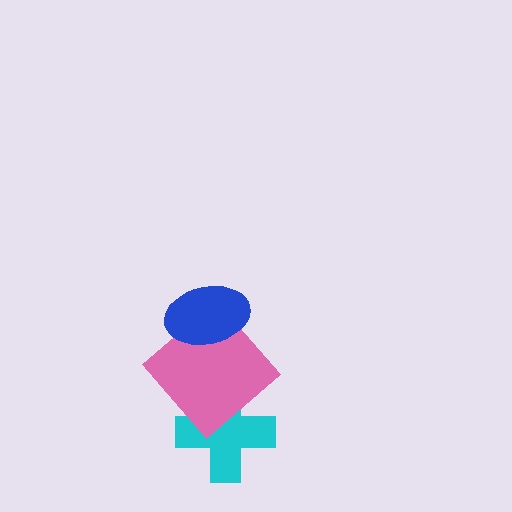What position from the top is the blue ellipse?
The blue ellipse is 1st from the top.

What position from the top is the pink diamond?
The pink diamond is 2nd from the top.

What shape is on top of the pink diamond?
The blue ellipse is on top of the pink diamond.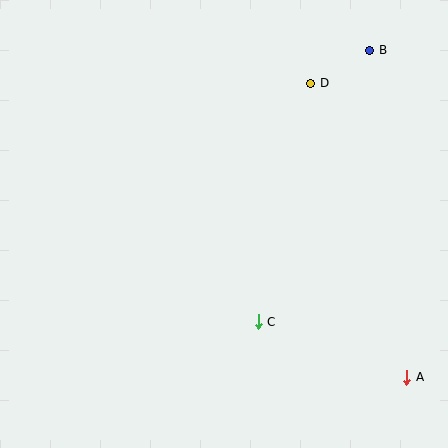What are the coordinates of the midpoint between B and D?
The midpoint between B and D is at (340, 67).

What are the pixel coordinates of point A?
Point A is at (407, 377).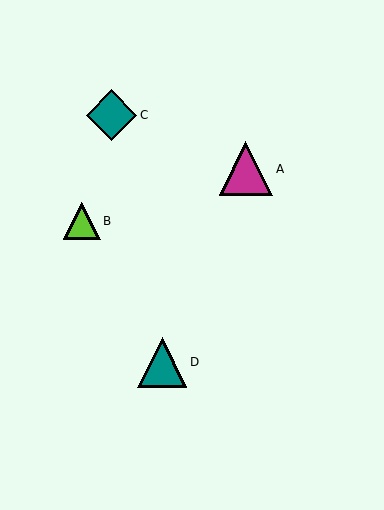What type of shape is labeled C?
Shape C is a teal diamond.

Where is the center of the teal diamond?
The center of the teal diamond is at (112, 115).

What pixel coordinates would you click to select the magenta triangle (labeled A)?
Click at (246, 169) to select the magenta triangle A.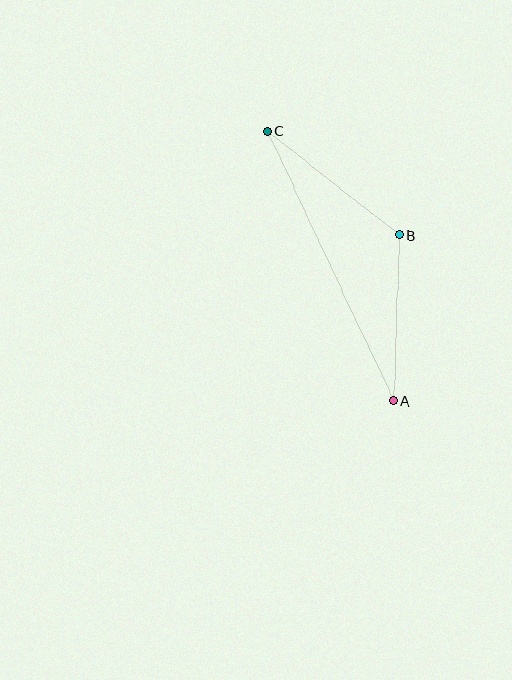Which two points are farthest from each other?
Points A and C are farthest from each other.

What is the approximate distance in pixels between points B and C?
The distance between B and C is approximately 168 pixels.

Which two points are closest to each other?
Points A and B are closest to each other.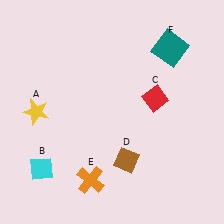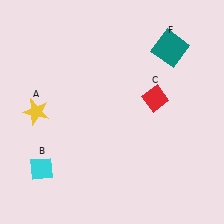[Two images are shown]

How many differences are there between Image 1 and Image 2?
There are 2 differences between the two images.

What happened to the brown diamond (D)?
The brown diamond (D) was removed in Image 2. It was in the bottom-right area of Image 1.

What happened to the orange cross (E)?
The orange cross (E) was removed in Image 2. It was in the bottom-left area of Image 1.